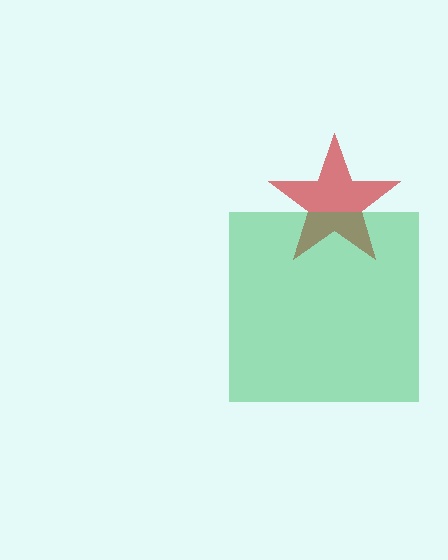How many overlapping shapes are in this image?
There are 2 overlapping shapes in the image.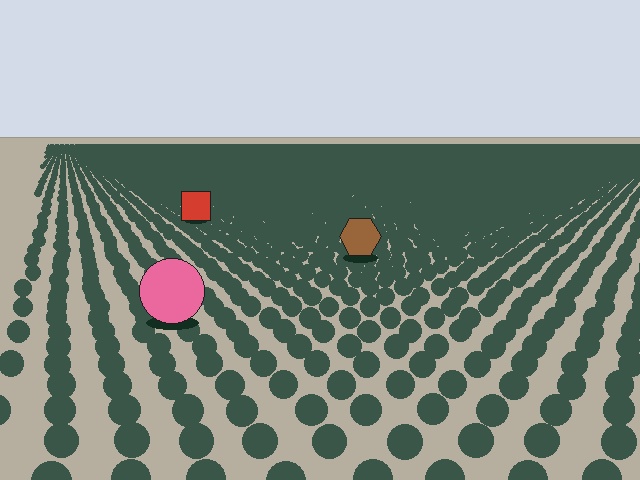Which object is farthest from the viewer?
The red square is farthest from the viewer. It appears smaller and the ground texture around it is denser.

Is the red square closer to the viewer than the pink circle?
No. The pink circle is closer — you can tell from the texture gradient: the ground texture is coarser near it.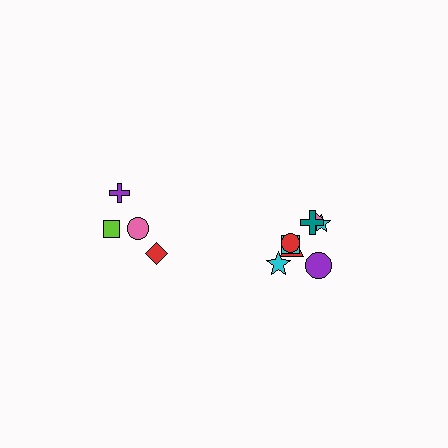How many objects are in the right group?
There are 8 objects.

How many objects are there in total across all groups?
There are 12 objects.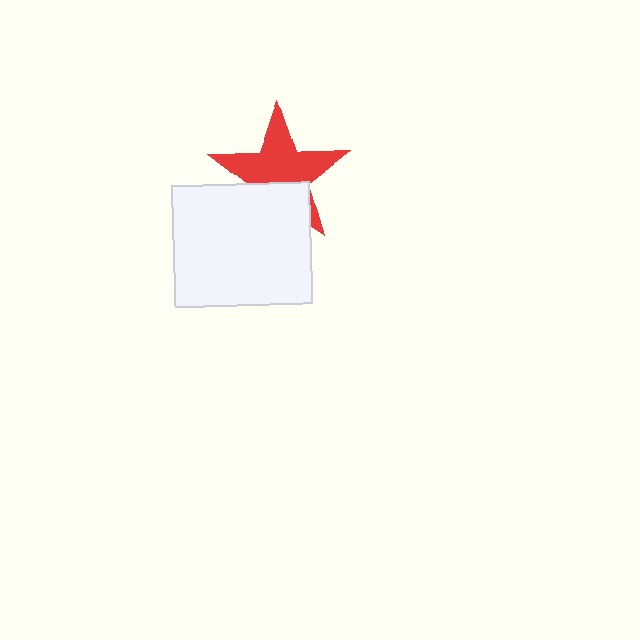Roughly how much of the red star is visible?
Most of it is visible (roughly 65%).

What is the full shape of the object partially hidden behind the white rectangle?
The partially hidden object is a red star.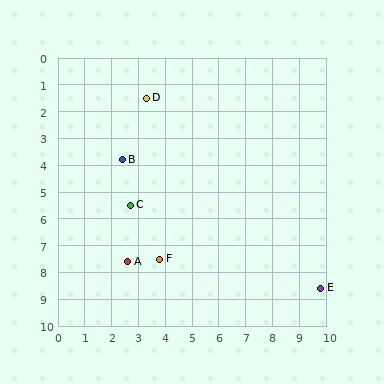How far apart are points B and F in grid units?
Points B and F are about 4.0 grid units apart.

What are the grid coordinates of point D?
Point D is at approximately (3.3, 1.5).